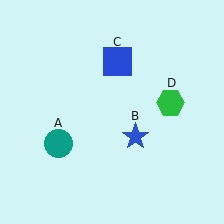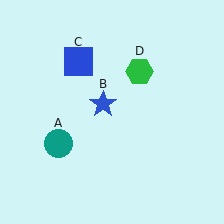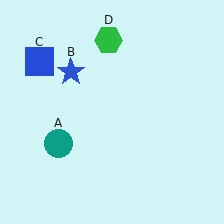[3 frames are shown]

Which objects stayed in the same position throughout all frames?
Teal circle (object A) remained stationary.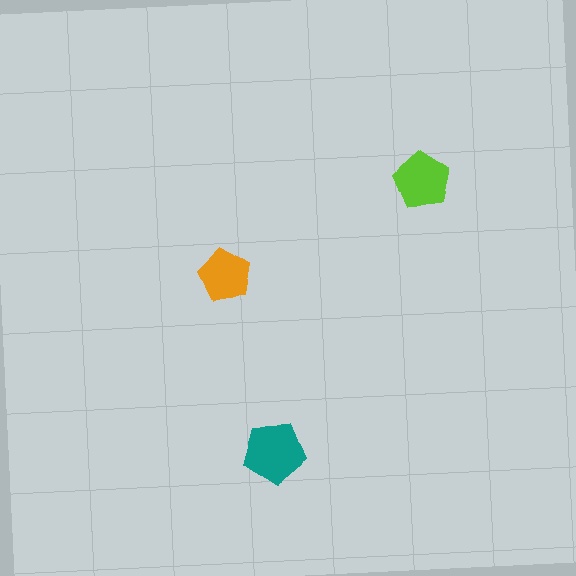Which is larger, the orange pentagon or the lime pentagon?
The lime one.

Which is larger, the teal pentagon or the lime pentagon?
The teal one.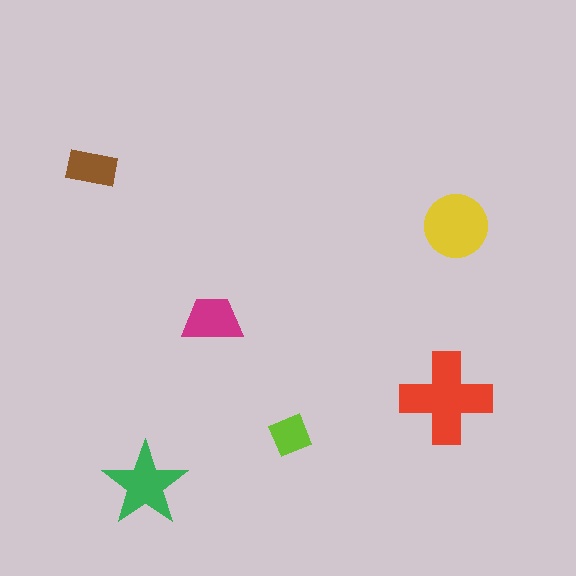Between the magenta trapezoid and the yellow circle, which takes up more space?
The yellow circle.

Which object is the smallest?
The lime diamond.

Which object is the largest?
The red cross.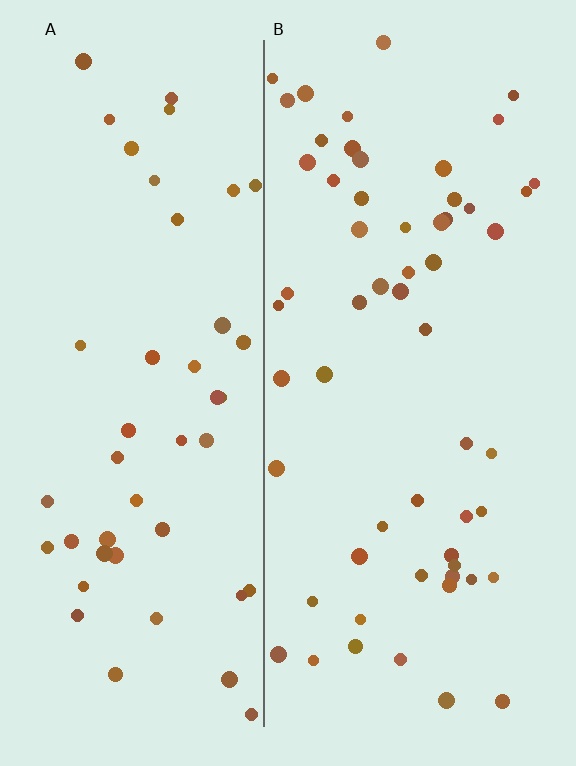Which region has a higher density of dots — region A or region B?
B (the right).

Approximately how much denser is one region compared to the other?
Approximately 1.2× — region B over region A.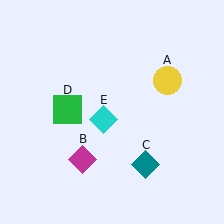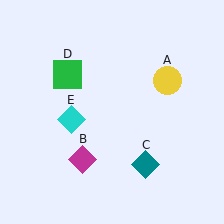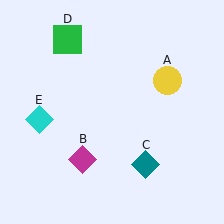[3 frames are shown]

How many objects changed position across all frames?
2 objects changed position: green square (object D), cyan diamond (object E).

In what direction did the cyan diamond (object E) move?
The cyan diamond (object E) moved left.